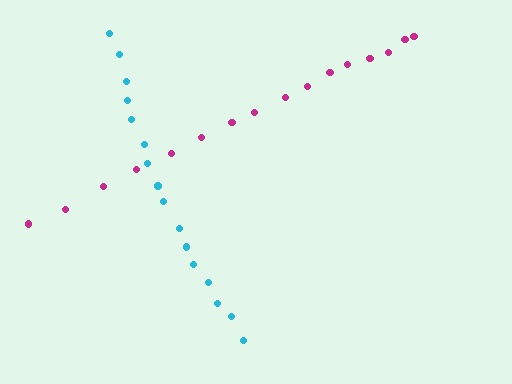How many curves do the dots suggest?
There are 2 distinct paths.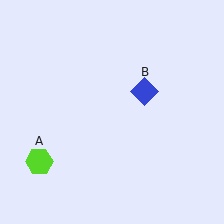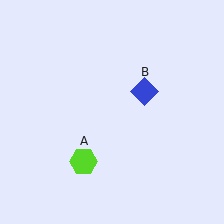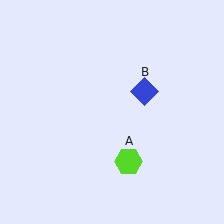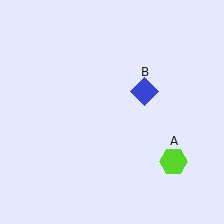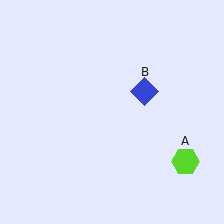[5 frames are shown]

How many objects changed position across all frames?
1 object changed position: lime hexagon (object A).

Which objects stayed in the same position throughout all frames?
Blue diamond (object B) remained stationary.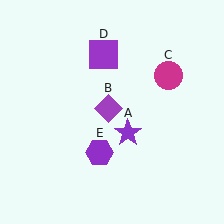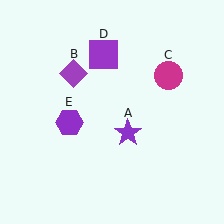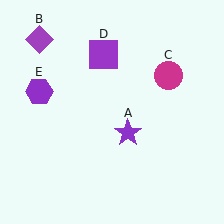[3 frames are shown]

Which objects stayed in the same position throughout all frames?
Purple star (object A) and magenta circle (object C) and purple square (object D) remained stationary.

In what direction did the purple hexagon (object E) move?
The purple hexagon (object E) moved up and to the left.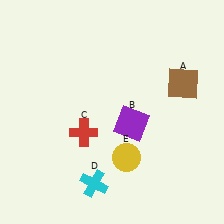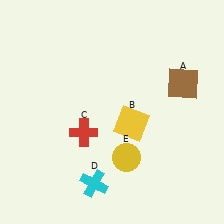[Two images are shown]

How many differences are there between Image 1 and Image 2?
There is 1 difference between the two images.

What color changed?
The square (B) changed from purple in Image 1 to yellow in Image 2.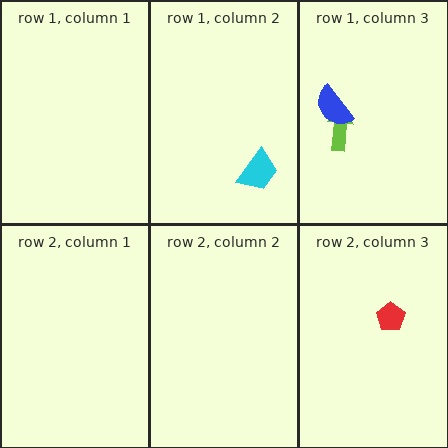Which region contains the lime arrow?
The row 1, column 3 region.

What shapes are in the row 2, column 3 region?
The red pentagon.